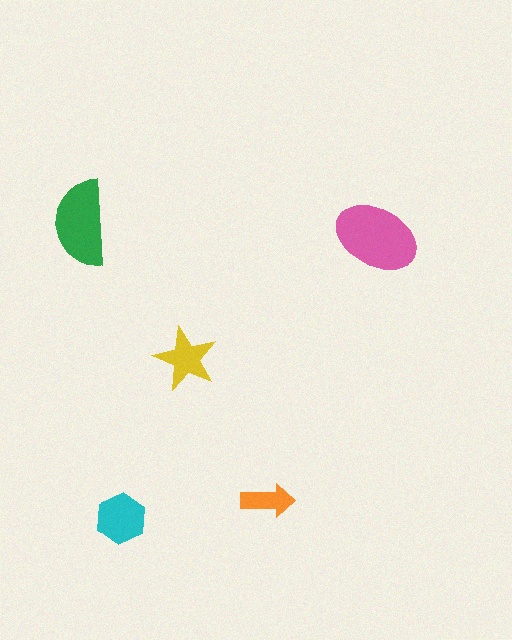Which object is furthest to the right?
The pink ellipse is rightmost.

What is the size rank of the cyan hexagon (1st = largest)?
3rd.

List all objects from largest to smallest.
The pink ellipse, the green semicircle, the cyan hexagon, the yellow star, the orange arrow.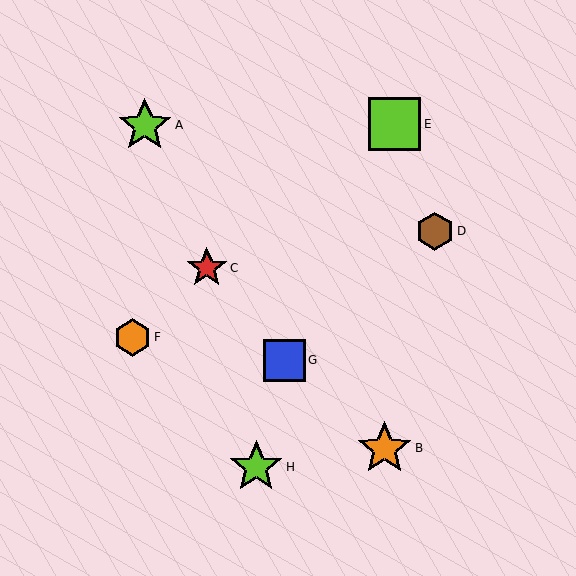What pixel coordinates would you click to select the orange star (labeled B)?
Click at (385, 448) to select the orange star B.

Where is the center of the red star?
The center of the red star is at (207, 268).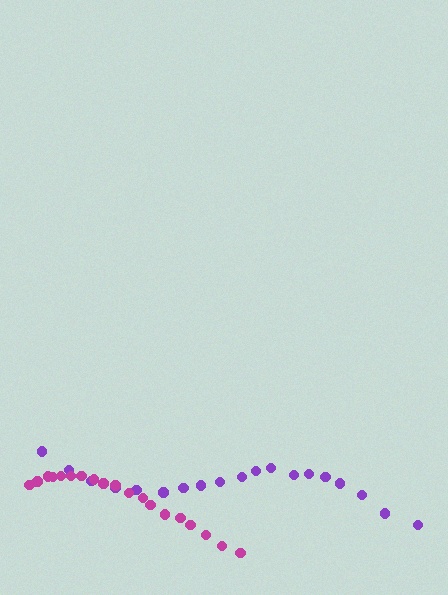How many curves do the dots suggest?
There are 2 distinct paths.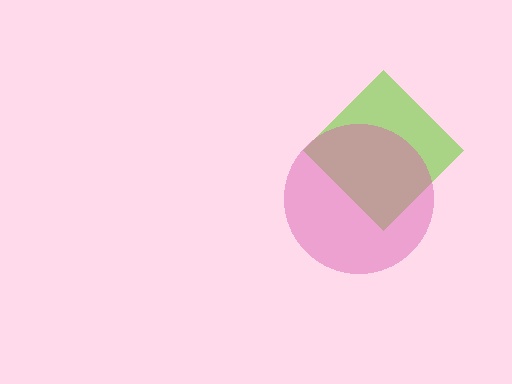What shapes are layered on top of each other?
The layered shapes are: a lime diamond, a pink circle.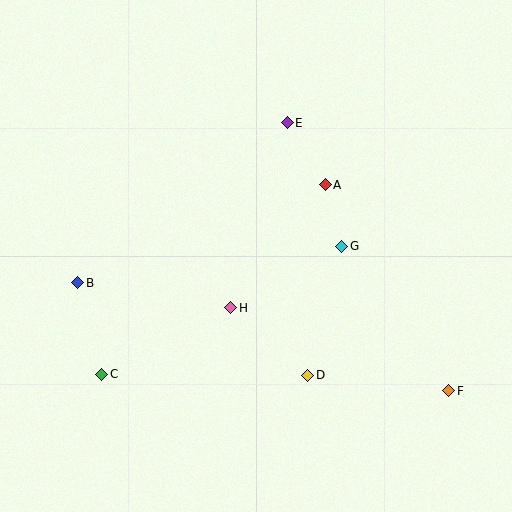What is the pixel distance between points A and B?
The distance between A and B is 266 pixels.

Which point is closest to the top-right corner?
Point E is closest to the top-right corner.